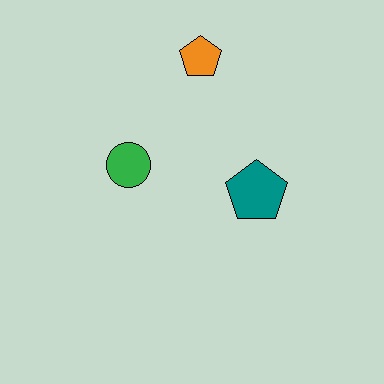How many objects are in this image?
There are 3 objects.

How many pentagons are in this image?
There are 2 pentagons.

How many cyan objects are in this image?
There are no cyan objects.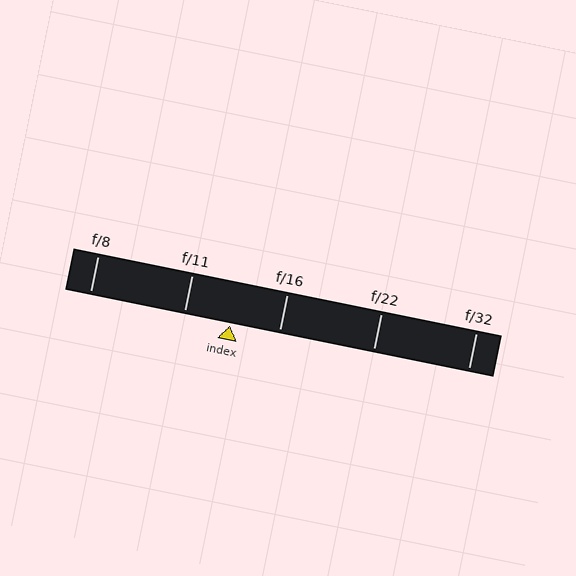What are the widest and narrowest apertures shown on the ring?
The widest aperture shown is f/8 and the narrowest is f/32.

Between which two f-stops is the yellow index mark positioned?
The index mark is between f/11 and f/16.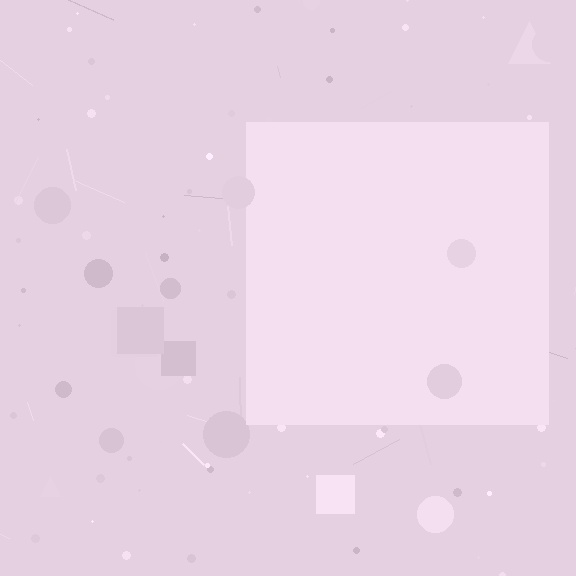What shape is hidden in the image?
A square is hidden in the image.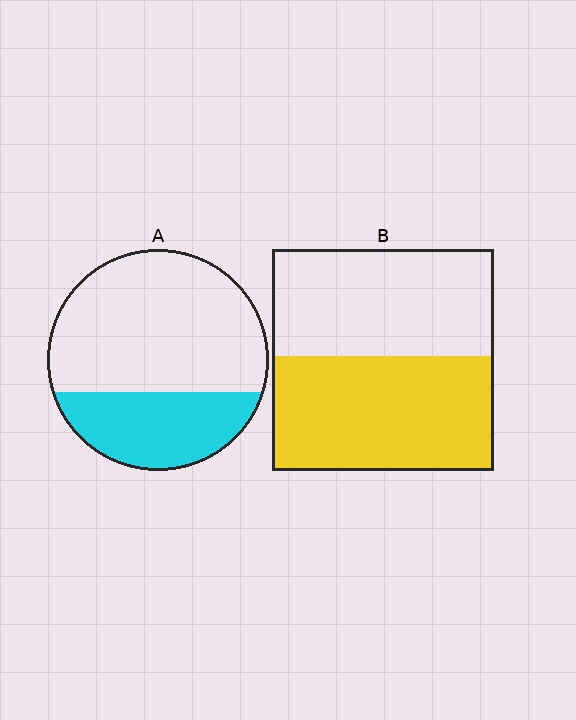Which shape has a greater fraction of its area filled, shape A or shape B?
Shape B.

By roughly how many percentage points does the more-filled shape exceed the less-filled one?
By roughly 20 percentage points (B over A).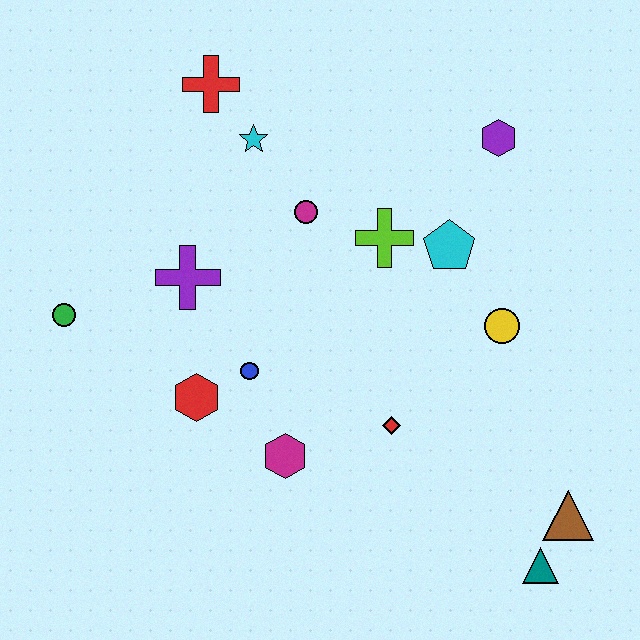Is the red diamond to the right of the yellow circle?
No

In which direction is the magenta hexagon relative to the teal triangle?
The magenta hexagon is to the left of the teal triangle.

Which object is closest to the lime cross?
The cyan pentagon is closest to the lime cross.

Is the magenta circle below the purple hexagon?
Yes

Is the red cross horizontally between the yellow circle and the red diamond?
No